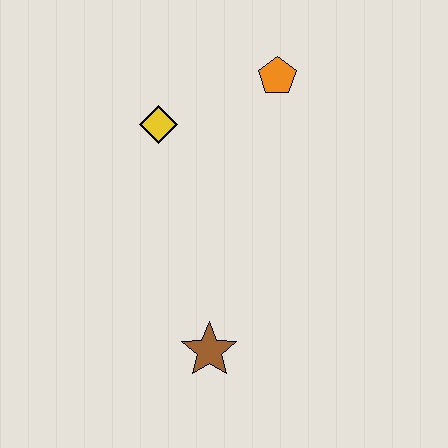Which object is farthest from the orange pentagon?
The brown star is farthest from the orange pentagon.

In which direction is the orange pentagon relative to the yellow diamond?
The orange pentagon is to the right of the yellow diamond.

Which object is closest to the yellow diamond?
The orange pentagon is closest to the yellow diamond.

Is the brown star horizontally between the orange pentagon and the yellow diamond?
Yes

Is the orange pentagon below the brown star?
No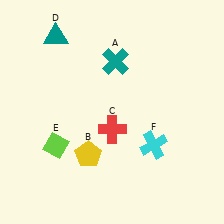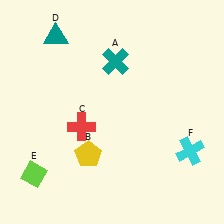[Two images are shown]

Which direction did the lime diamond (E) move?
The lime diamond (E) moved down.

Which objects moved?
The objects that moved are: the red cross (C), the lime diamond (E), the cyan cross (F).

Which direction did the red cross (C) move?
The red cross (C) moved left.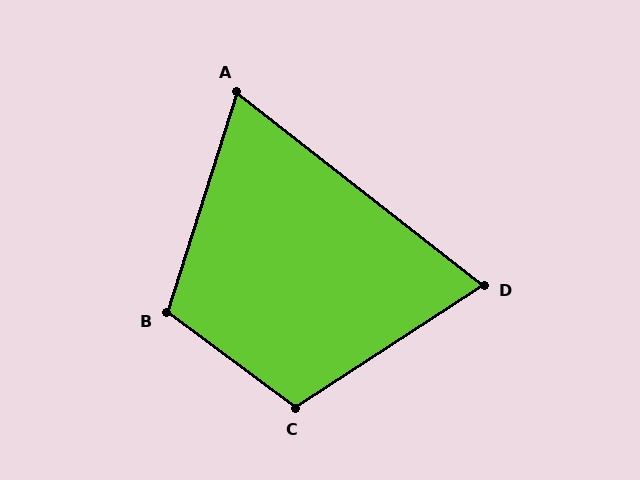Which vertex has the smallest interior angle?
A, at approximately 70 degrees.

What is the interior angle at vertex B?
Approximately 109 degrees (obtuse).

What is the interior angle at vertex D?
Approximately 71 degrees (acute).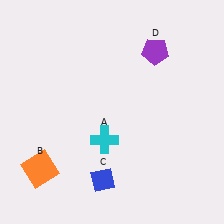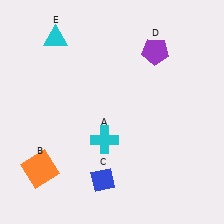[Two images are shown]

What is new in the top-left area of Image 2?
A cyan triangle (E) was added in the top-left area of Image 2.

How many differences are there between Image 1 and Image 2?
There is 1 difference between the two images.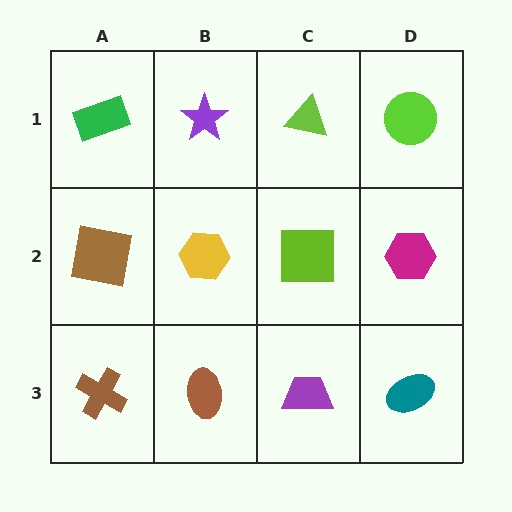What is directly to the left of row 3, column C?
A brown ellipse.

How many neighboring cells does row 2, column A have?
3.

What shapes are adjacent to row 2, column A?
A green rectangle (row 1, column A), a brown cross (row 3, column A), a yellow hexagon (row 2, column B).